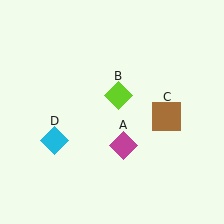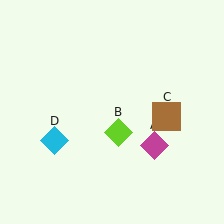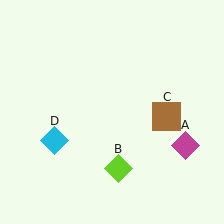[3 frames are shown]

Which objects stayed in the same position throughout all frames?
Brown square (object C) and cyan diamond (object D) remained stationary.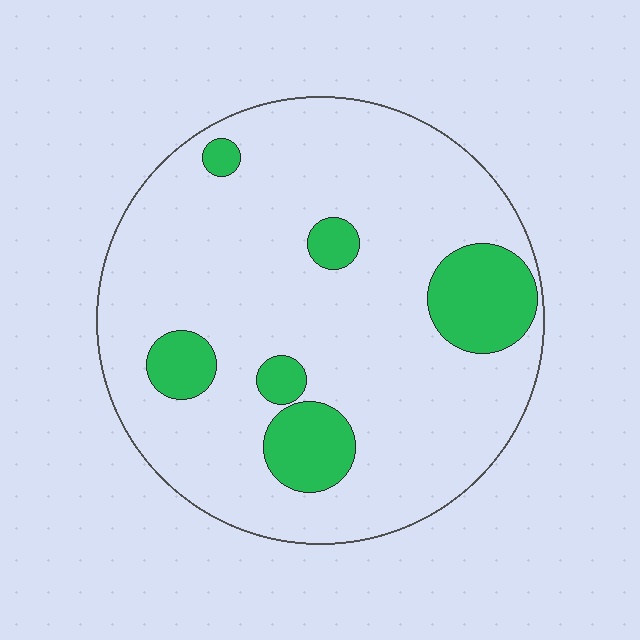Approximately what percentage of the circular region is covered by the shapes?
Approximately 15%.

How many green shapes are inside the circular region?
6.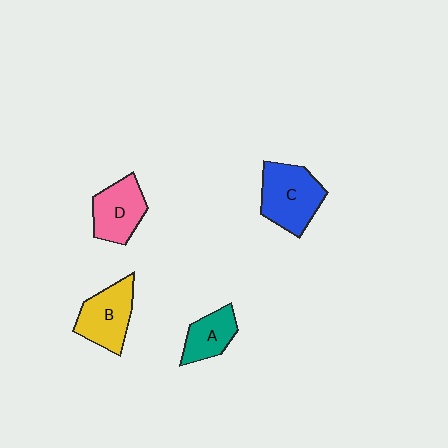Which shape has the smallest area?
Shape A (teal).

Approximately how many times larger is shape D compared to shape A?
Approximately 1.3 times.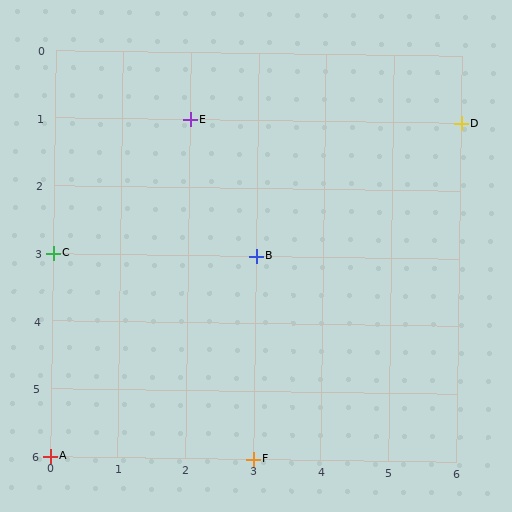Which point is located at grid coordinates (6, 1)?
Point D is at (6, 1).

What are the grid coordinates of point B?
Point B is at grid coordinates (3, 3).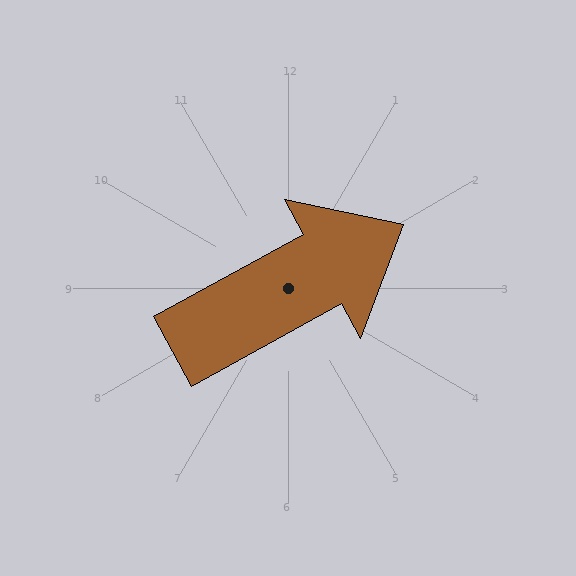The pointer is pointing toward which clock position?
Roughly 2 o'clock.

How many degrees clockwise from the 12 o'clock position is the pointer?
Approximately 61 degrees.